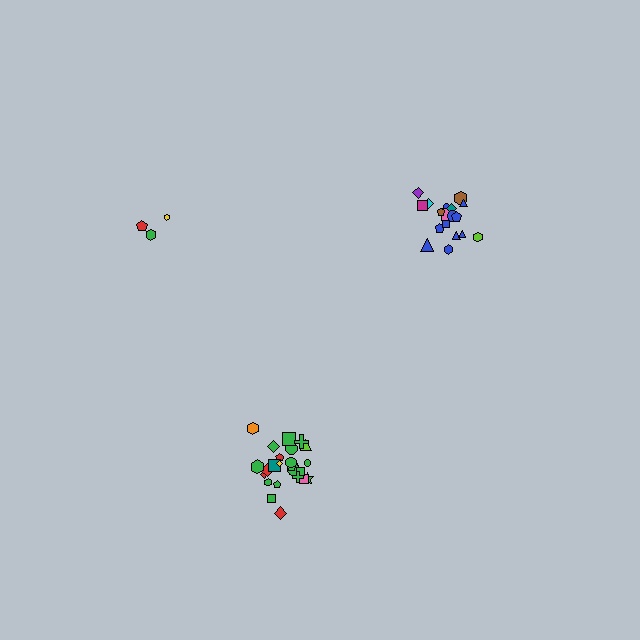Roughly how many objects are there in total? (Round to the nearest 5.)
Roughly 45 objects in total.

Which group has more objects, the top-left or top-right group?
The top-right group.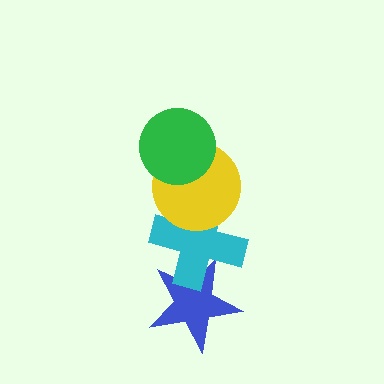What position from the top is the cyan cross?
The cyan cross is 3rd from the top.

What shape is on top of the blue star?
The cyan cross is on top of the blue star.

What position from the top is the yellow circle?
The yellow circle is 2nd from the top.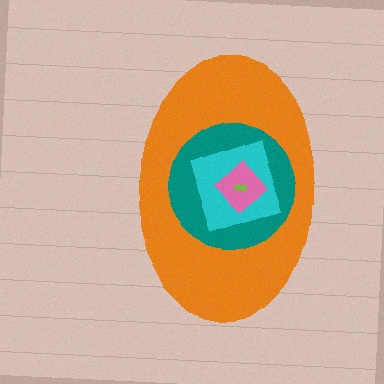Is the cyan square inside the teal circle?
Yes.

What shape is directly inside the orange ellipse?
The teal circle.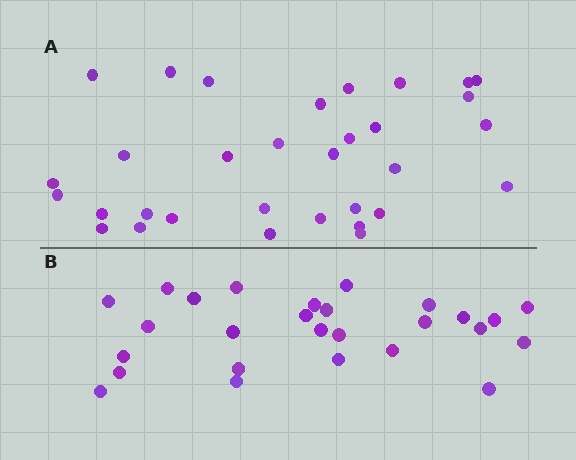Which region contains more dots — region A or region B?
Region A (the top region) has more dots.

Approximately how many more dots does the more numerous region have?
Region A has about 5 more dots than region B.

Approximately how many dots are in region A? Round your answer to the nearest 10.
About 30 dots. (The exact count is 32, which rounds to 30.)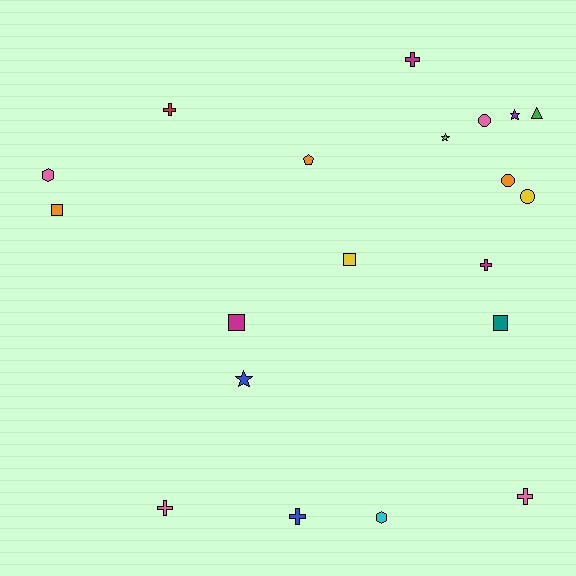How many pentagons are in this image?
There is 1 pentagon.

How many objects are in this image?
There are 20 objects.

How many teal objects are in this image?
There is 1 teal object.